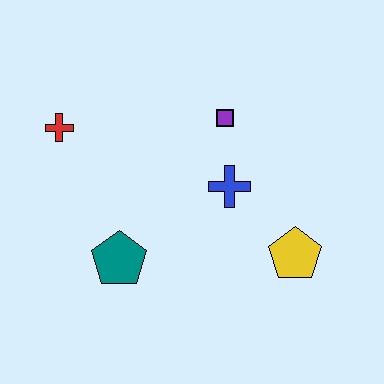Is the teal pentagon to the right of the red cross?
Yes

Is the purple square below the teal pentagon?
No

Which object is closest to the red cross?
The teal pentagon is closest to the red cross.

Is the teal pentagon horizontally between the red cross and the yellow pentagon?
Yes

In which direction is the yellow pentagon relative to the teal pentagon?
The yellow pentagon is to the right of the teal pentagon.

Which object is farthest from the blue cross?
The red cross is farthest from the blue cross.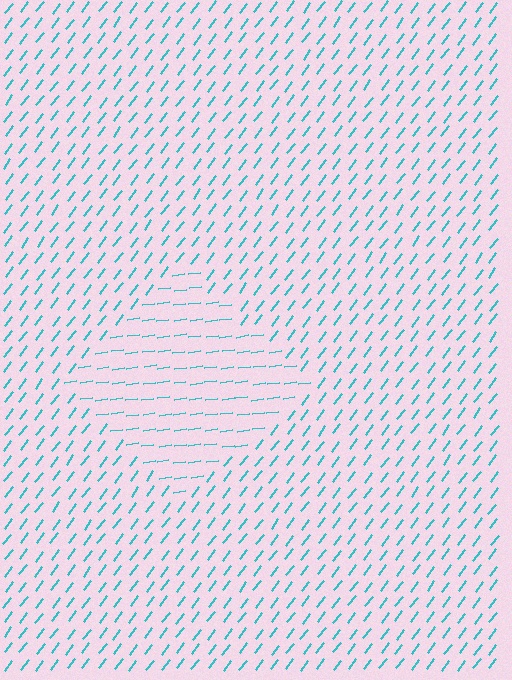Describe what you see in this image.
The image is filled with small cyan line segments. A diamond region in the image has lines oriented differently from the surrounding lines, creating a visible texture boundary.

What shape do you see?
I see a diamond.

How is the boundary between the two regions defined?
The boundary is defined purely by a change in line orientation (approximately 45 degrees difference). All lines are the same color and thickness.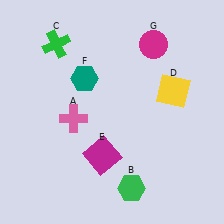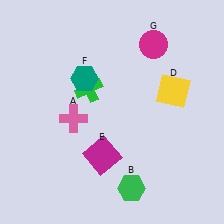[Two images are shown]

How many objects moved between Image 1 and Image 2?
1 object moved between the two images.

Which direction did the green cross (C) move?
The green cross (C) moved down.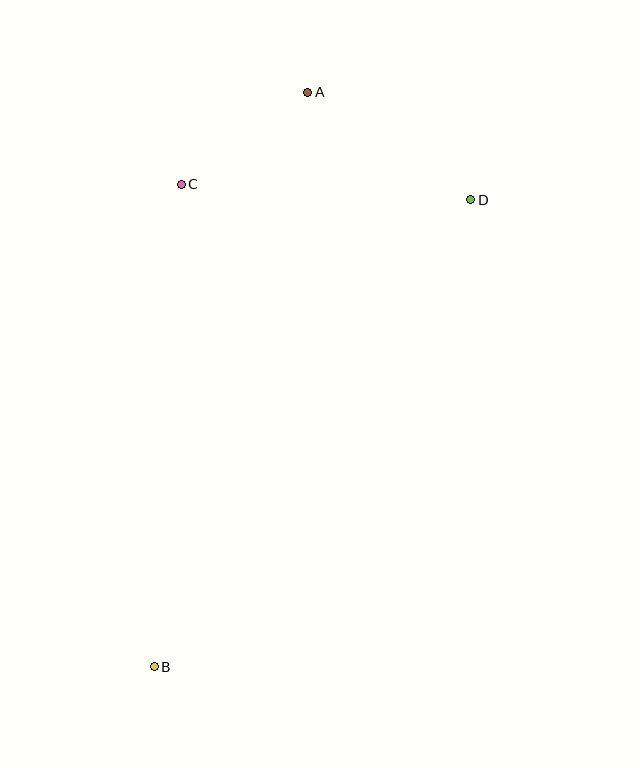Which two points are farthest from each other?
Points A and B are farthest from each other.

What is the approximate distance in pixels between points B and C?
The distance between B and C is approximately 483 pixels.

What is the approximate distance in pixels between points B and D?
The distance between B and D is approximately 564 pixels.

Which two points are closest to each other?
Points A and C are closest to each other.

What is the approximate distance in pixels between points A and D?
The distance between A and D is approximately 195 pixels.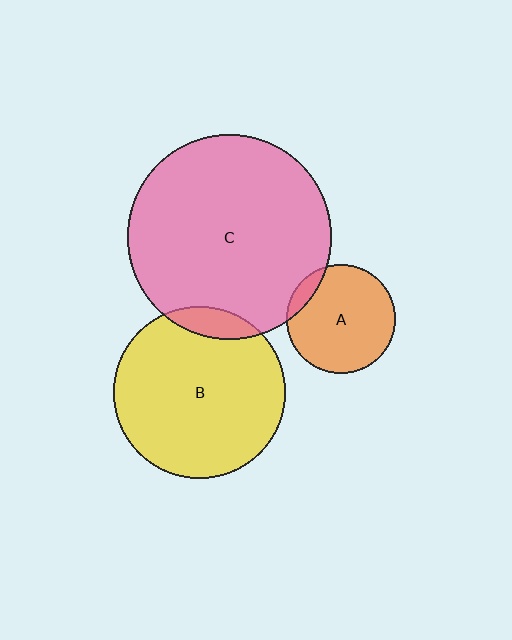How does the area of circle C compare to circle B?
Approximately 1.4 times.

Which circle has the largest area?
Circle C (pink).